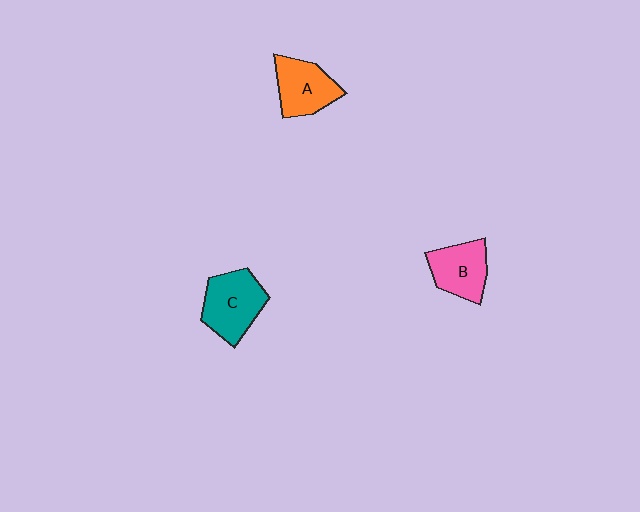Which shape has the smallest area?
Shape B (pink).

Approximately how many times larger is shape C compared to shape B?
Approximately 1.2 times.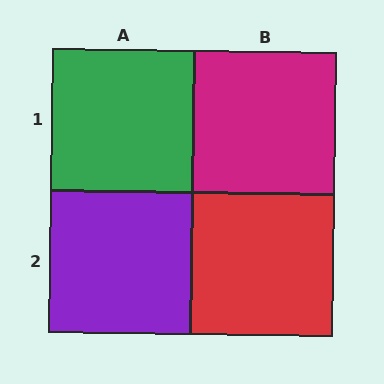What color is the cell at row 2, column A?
Purple.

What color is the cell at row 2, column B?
Red.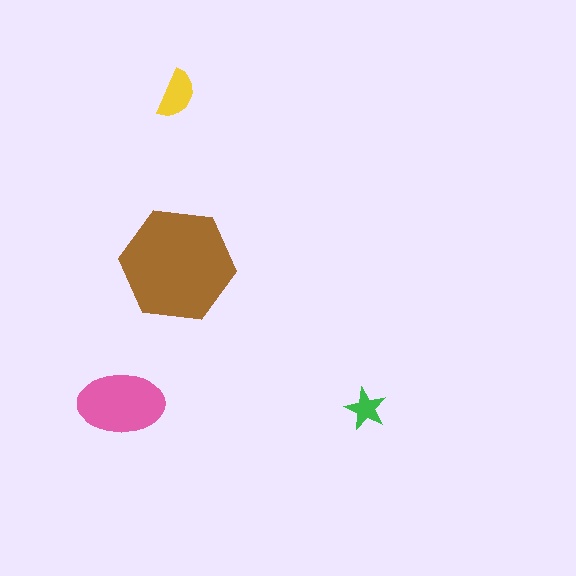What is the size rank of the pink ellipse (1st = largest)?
2nd.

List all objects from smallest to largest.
The green star, the yellow semicircle, the pink ellipse, the brown hexagon.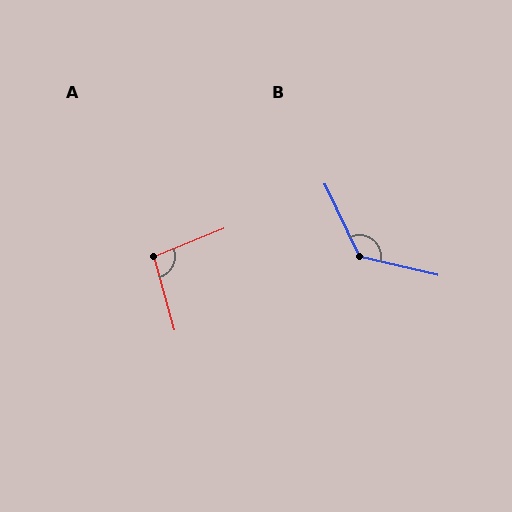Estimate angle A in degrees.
Approximately 96 degrees.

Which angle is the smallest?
A, at approximately 96 degrees.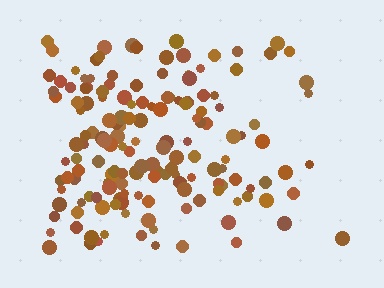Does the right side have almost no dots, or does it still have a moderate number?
Still a moderate number, just noticeably fewer than the left.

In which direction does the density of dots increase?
From right to left, with the left side densest.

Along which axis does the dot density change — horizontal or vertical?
Horizontal.